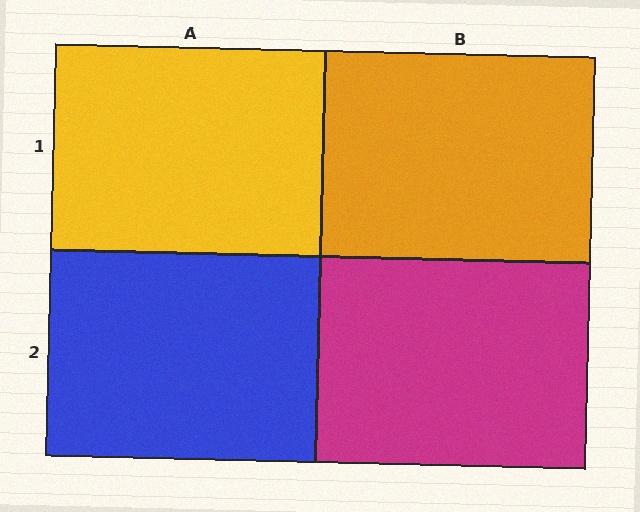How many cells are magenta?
1 cell is magenta.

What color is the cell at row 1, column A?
Yellow.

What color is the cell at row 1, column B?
Orange.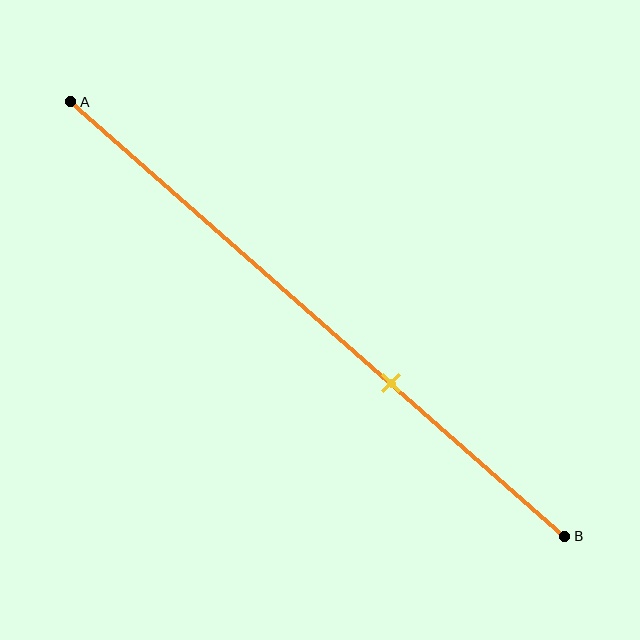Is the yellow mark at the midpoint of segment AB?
No, the mark is at about 65% from A, not at the 50% midpoint.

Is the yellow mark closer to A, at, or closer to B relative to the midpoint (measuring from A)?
The yellow mark is closer to point B than the midpoint of segment AB.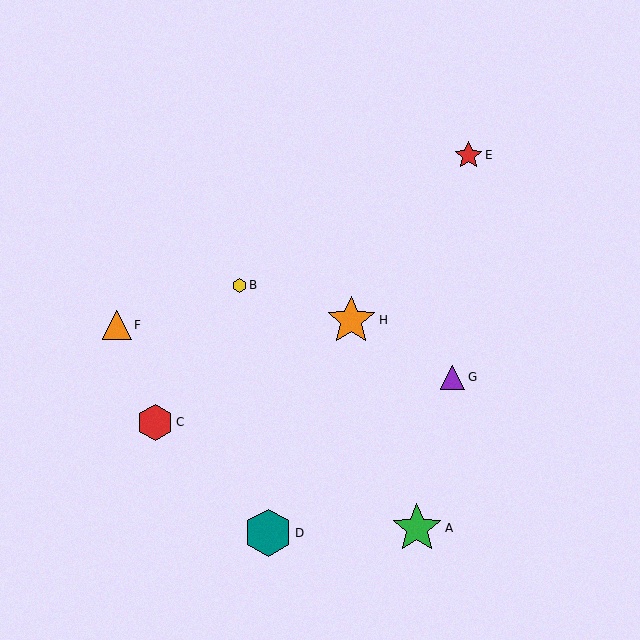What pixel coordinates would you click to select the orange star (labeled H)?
Click at (351, 320) to select the orange star H.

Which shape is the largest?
The green star (labeled A) is the largest.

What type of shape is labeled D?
Shape D is a teal hexagon.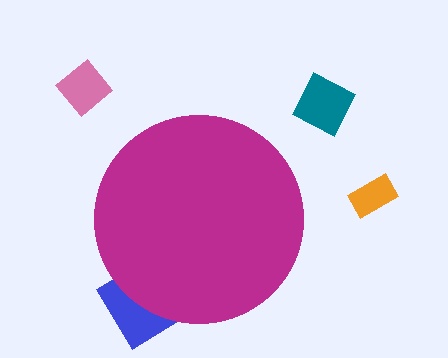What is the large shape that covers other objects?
A magenta circle.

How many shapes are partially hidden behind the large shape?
1 shape is partially hidden.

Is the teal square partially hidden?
No, the teal square is fully visible.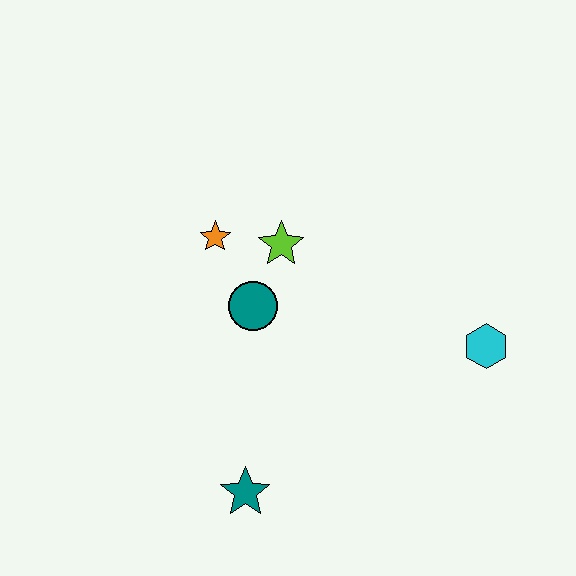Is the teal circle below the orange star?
Yes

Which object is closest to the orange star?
The lime star is closest to the orange star.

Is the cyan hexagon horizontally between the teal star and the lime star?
No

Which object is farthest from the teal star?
The cyan hexagon is farthest from the teal star.